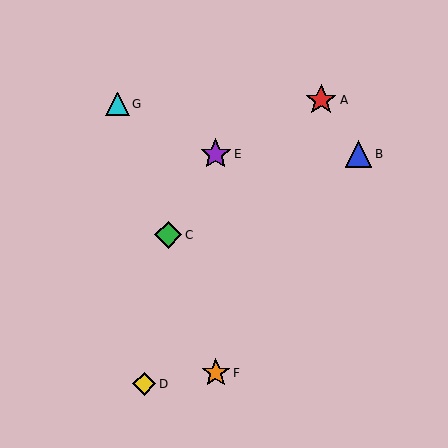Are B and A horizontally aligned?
No, B is at y≈154 and A is at y≈100.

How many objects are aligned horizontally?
2 objects (B, E) are aligned horizontally.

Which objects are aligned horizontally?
Objects B, E are aligned horizontally.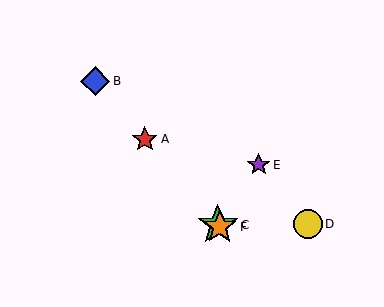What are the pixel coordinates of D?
Object D is at (308, 224).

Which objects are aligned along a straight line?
Objects A, B, C, F are aligned along a straight line.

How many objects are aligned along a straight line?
4 objects (A, B, C, F) are aligned along a straight line.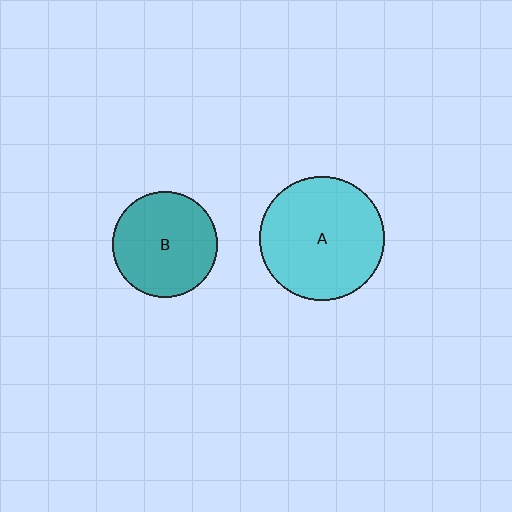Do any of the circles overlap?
No, none of the circles overlap.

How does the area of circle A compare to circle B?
Approximately 1.4 times.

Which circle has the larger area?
Circle A (cyan).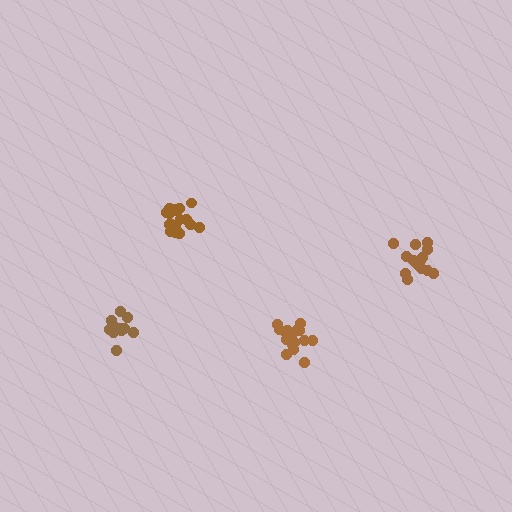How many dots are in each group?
Group 1: 17 dots, Group 2: 12 dots, Group 3: 16 dots, Group 4: 15 dots (60 total).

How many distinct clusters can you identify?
There are 4 distinct clusters.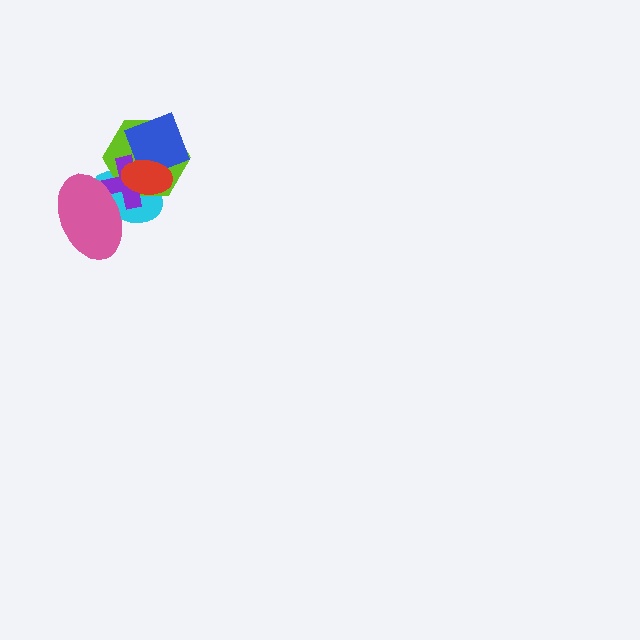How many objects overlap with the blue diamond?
4 objects overlap with the blue diamond.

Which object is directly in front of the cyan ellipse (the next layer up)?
The lime hexagon is directly in front of the cyan ellipse.